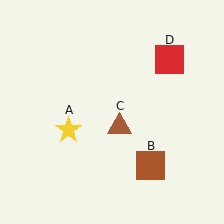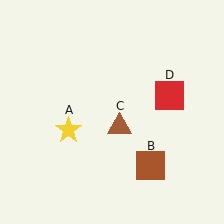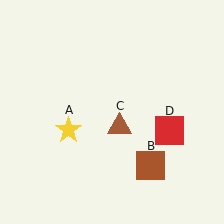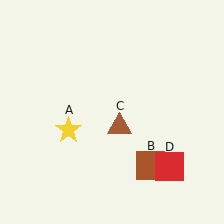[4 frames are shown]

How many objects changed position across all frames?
1 object changed position: red square (object D).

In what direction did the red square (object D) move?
The red square (object D) moved down.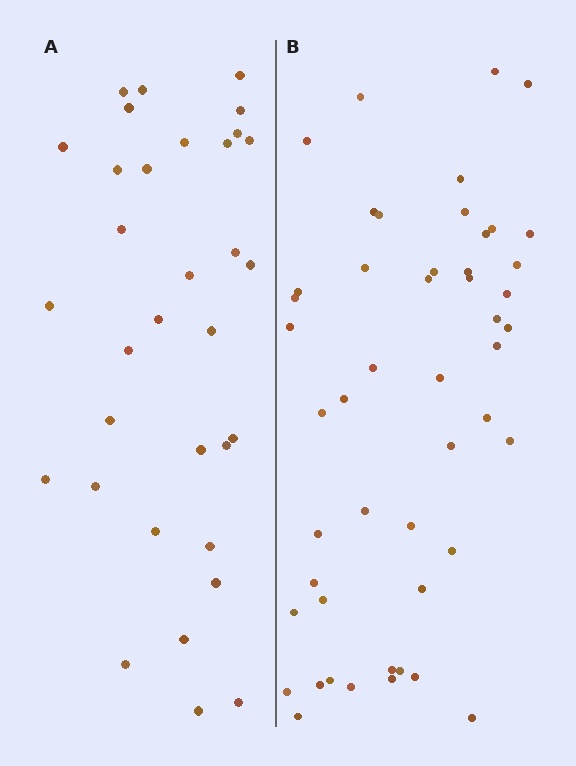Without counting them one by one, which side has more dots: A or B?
Region B (the right region) has more dots.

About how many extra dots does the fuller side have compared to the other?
Region B has approximately 15 more dots than region A.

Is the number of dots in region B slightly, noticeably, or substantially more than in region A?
Region B has substantially more. The ratio is roughly 1.5 to 1.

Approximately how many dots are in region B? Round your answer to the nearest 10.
About 50 dots. (The exact count is 49, which rounds to 50.)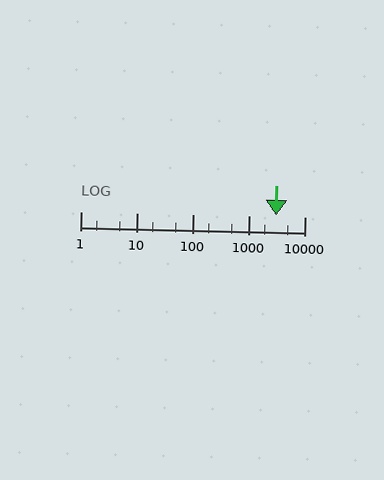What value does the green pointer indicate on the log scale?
The pointer indicates approximately 3100.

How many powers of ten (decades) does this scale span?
The scale spans 4 decades, from 1 to 10000.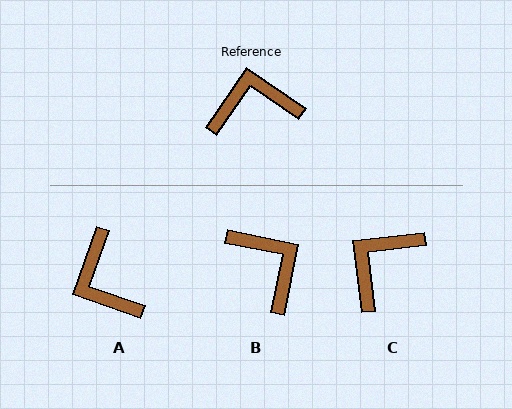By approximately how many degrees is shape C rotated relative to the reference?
Approximately 42 degrees counter-clockwise.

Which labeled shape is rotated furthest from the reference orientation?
A, about 105 degrees away.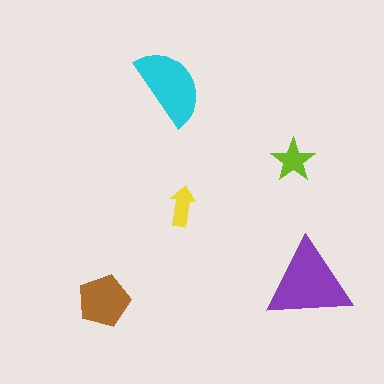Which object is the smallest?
The yellow arrow.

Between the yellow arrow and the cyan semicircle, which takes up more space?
The cyan semicircle.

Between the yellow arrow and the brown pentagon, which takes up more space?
The brown pentagon.